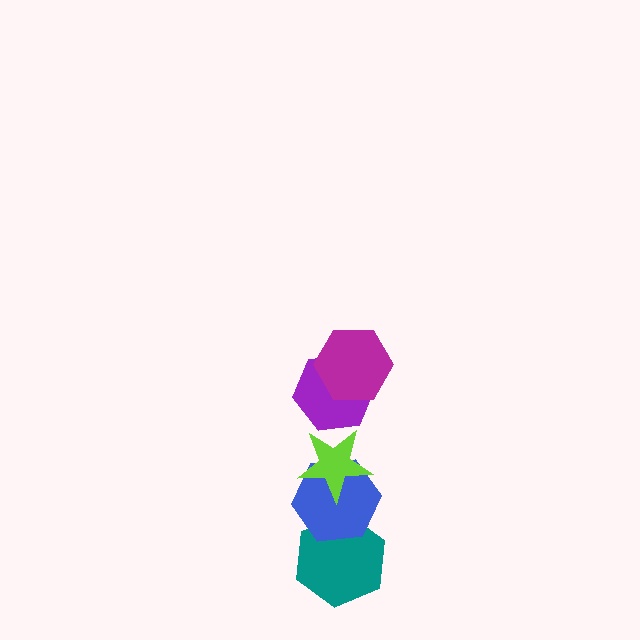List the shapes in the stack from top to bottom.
From top to bottom: the magenta hexagon, the purple hexagon, the lime star, the blue hexagon, the teal hexagon.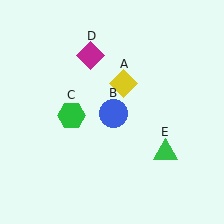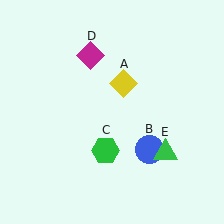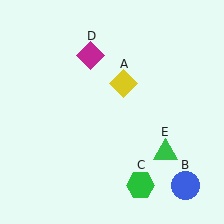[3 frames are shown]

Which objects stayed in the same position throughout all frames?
Yellow diamond (object A) and magenta diamond (object D) and green triangle (object E) remained stationary.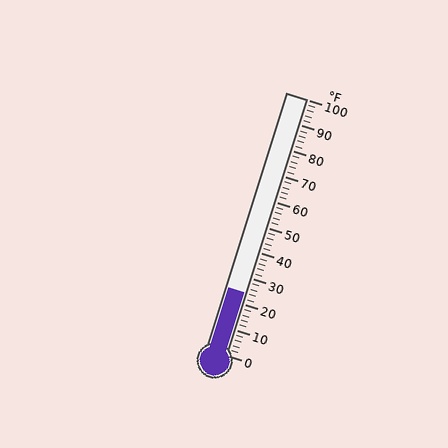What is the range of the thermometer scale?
The thermometer scale ranges from 0°F to 100°F.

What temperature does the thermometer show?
The thermometer shows approximately 24°F.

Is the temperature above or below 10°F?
The temperature is above 10°F.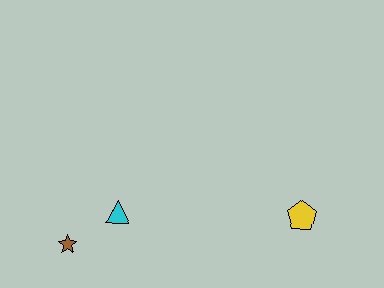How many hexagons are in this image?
There are no hexagons.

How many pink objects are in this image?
There are no pink objects.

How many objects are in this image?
There are 3 objects.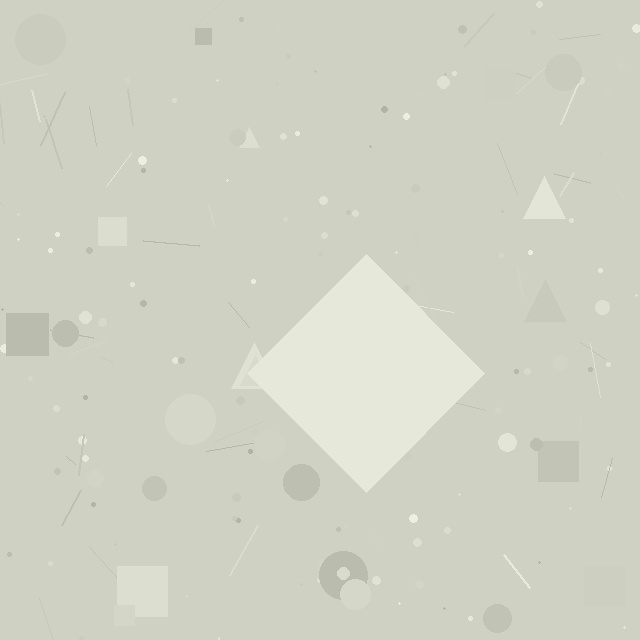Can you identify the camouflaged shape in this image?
The camouflaged shape is a diamond.